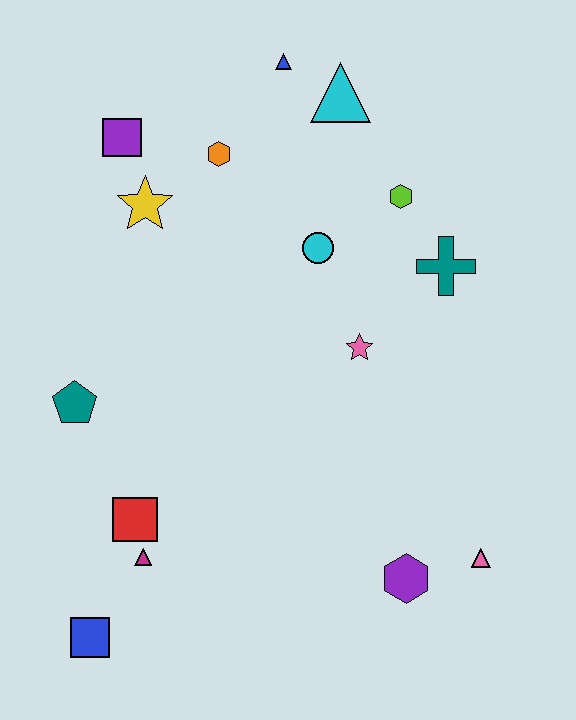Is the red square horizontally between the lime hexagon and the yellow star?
No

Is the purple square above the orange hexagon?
Yes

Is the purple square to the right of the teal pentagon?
Yes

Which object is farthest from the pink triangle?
The purple square is farthest from the pink triangle.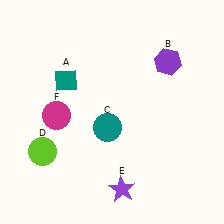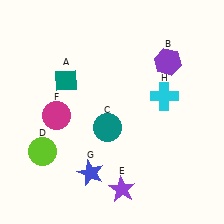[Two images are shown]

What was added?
A blue star (G), a cyan cross (H) were added in Image 2.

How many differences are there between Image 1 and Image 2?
There are 2 differences between the two images.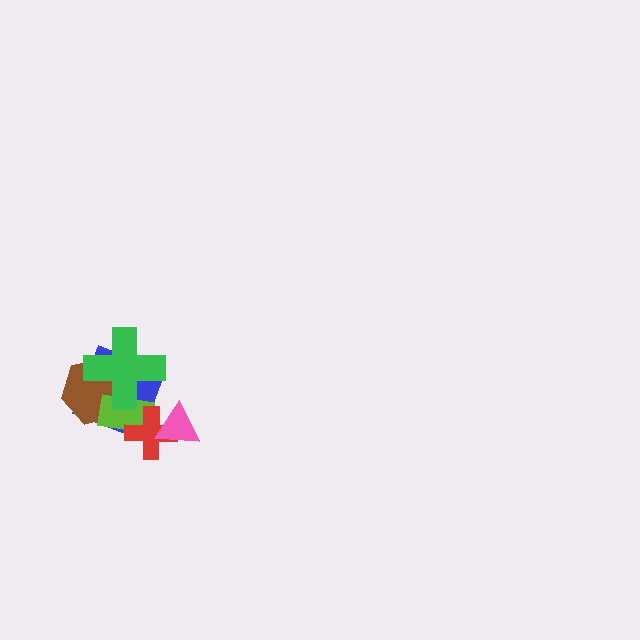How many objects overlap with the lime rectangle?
4 objects overlap with the lime rectangle.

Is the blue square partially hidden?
Yes, it is partially covered by another shape.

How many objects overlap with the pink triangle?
1 object overlaps with the pink triangle.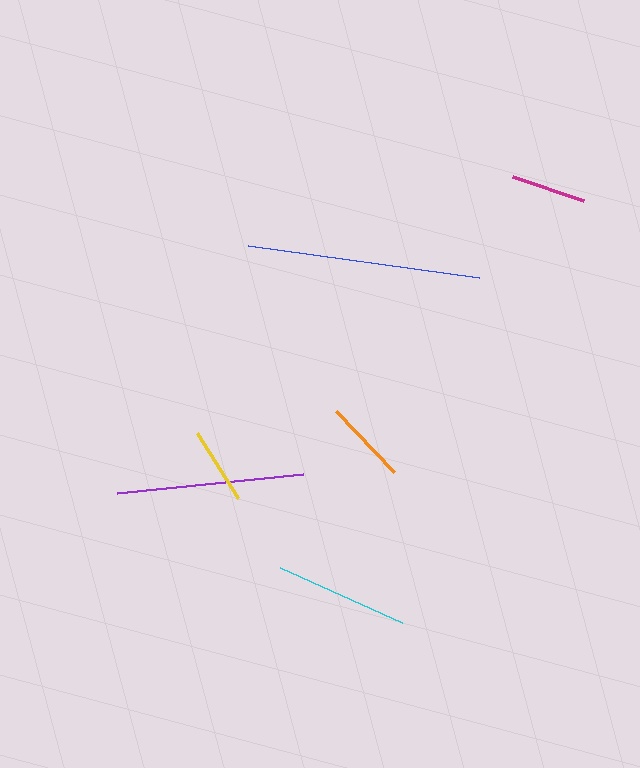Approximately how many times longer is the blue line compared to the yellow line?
The blue line is approximately 3.0 times the length of the yellow line.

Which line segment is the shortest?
The magenta line is the shortest at approximately 76 pixels.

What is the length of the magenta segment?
The magenta segment is approximately 76 pixels long.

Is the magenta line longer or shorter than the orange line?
The orange line is longer than the magenta line.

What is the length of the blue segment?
The blue segment is approximately 234 pixels long.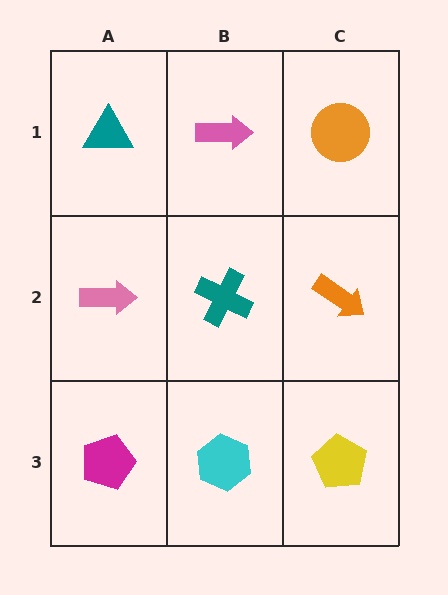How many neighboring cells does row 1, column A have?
2.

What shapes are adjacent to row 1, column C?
An orange arrow (row 2, column C), a pink arrow (row 1, column B).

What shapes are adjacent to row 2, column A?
A teal triangle (row 1, column A), a magenta pentagon (row 3, column A), a teal cross (row 2, column B).